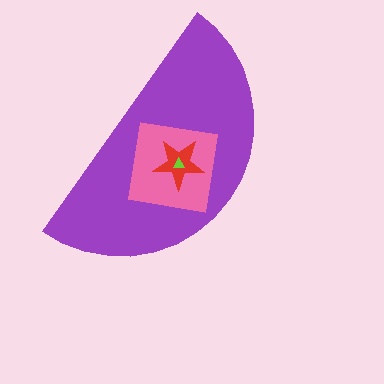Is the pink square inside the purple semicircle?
Yes.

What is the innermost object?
The lime triangle.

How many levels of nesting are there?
4.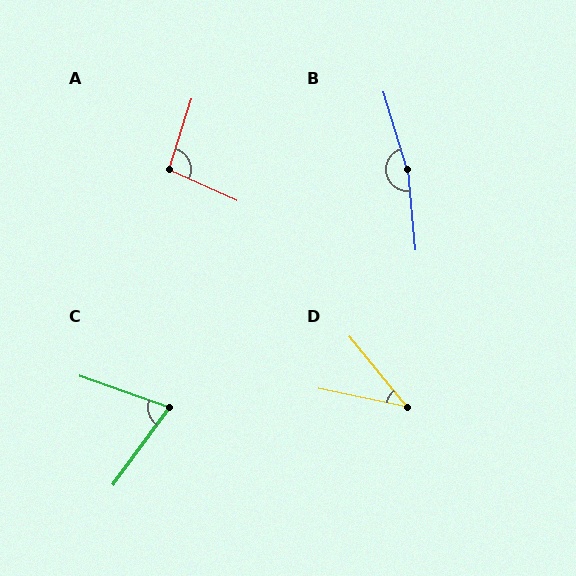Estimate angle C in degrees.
Approximately 74 degrees.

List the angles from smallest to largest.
D (39°), C (74°), A (96°), B (169°).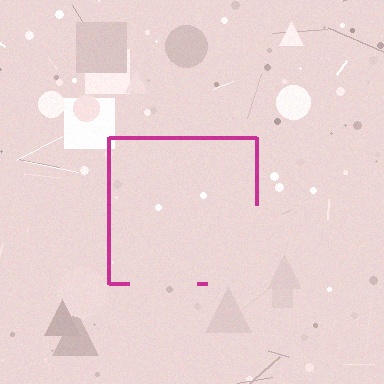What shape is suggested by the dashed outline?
The dashed outline suggests a square.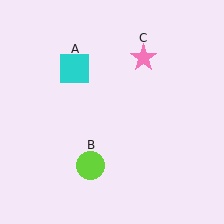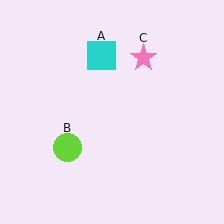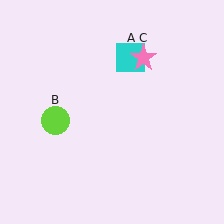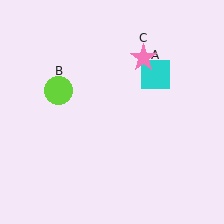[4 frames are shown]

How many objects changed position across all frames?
2 objects changed position: cyan square (object A), lime circle (object B).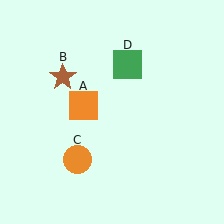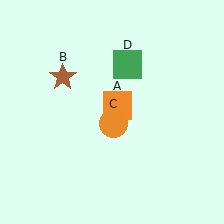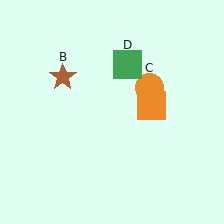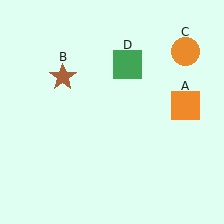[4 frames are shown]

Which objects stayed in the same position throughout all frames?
Brown star (object B) and green square (object D) remained stationary.